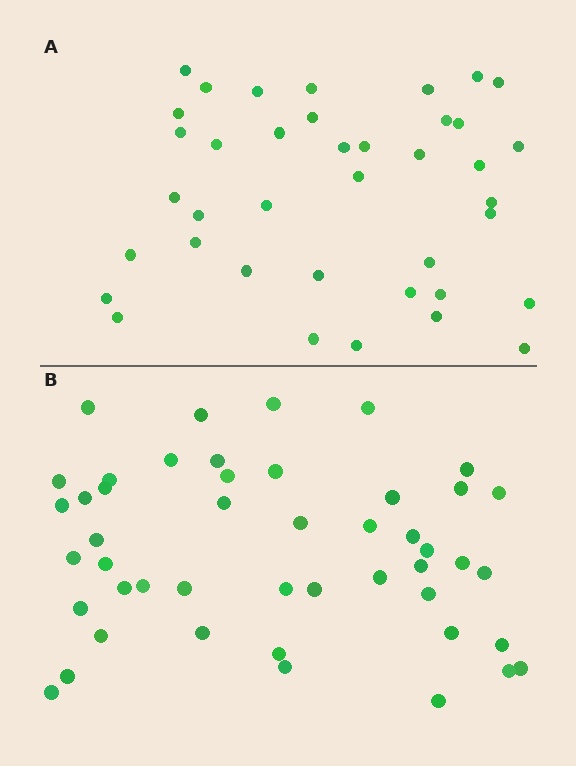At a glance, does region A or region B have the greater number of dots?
Region B (the bottom region) has more dots.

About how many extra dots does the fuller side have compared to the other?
Region B has roughly 8 or so more dots than region A.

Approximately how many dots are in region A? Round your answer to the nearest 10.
About 40 dots. (The exact count is 39, which rounds to 40.)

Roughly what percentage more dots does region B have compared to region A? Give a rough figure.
About 20% more.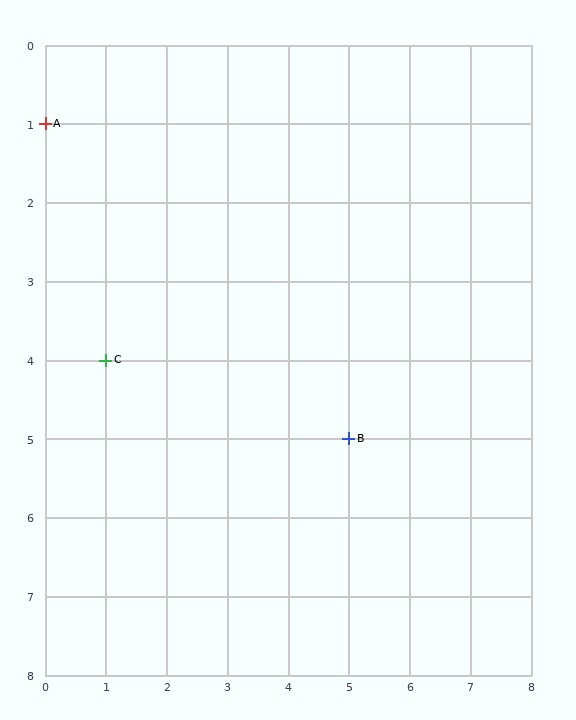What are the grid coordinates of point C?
Point C is at grid coordinates (1, 4).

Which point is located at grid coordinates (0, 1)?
Point A is at (0, 1).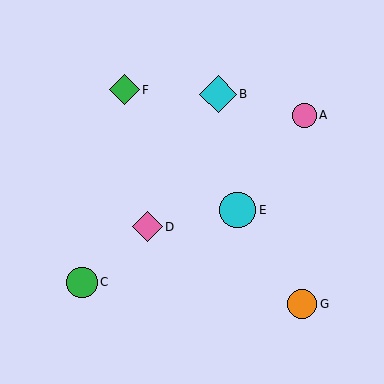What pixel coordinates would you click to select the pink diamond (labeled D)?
Click at (147, 227) to select the pink diamond D.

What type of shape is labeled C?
Shape C is a green circle.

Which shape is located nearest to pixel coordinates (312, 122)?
The pink circle (labeled A) at (304, 115) is nearest to that location.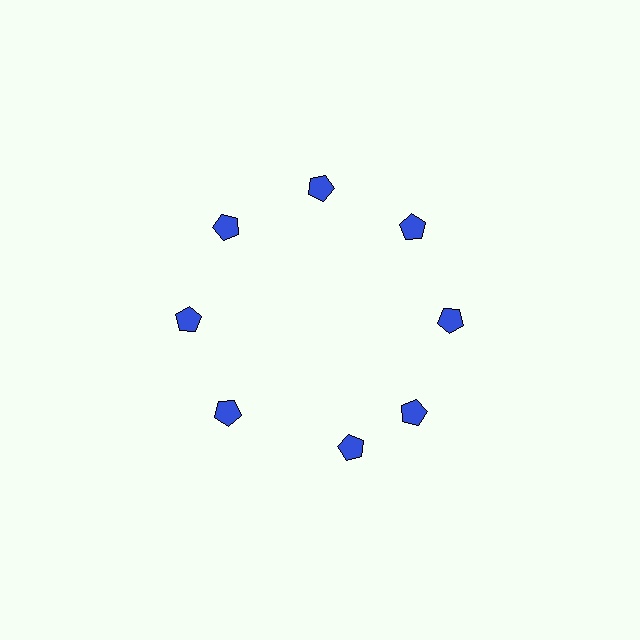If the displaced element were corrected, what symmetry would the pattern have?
It would have 8-fold rotational symmetry — the pattern would map onto itself every 45 degrees.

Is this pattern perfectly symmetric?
No. The 8 blue pentagons are arranged in a ring, but one element near the 6 o'clock position is rotated out of alignment along the ring, breaking the 8-fold rotational symmetry.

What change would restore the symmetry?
The symmetry would be restored by rotating it back into even spacing with its neighbors so that all 8 pentagons sit at equal angles and equal distance from the center.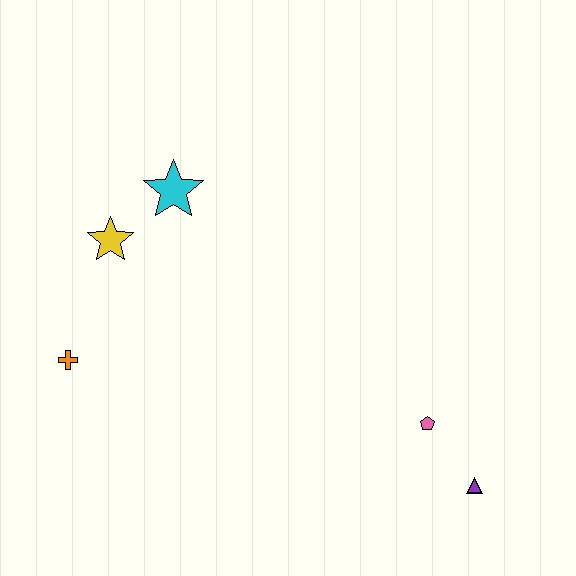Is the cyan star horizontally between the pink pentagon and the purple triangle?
No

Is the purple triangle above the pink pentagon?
No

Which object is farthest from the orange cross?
The purple triangle is farthest from the orange cross.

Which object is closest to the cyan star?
The yellow star is closest to the cyan star.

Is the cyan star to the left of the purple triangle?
Yes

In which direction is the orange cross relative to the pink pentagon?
The orange cross is to the left of the pink pentagon.